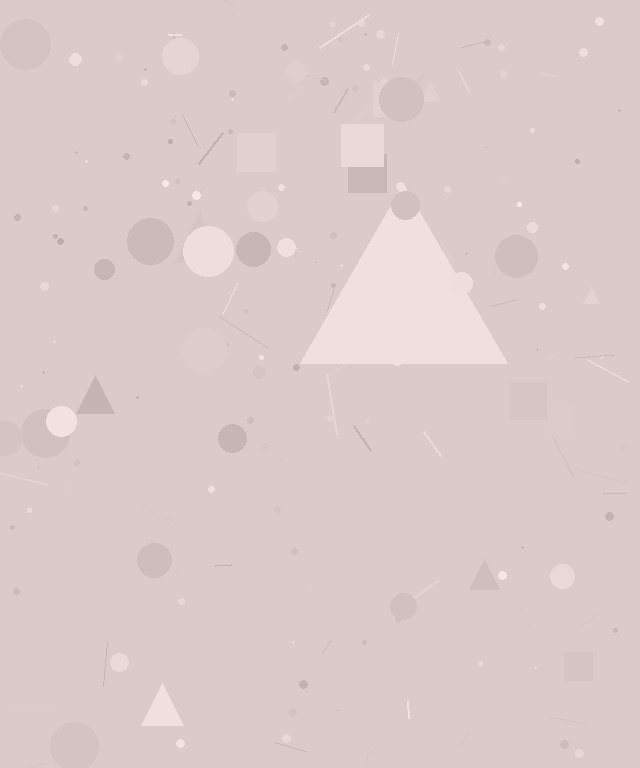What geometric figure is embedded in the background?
A triangle is embedded in the background.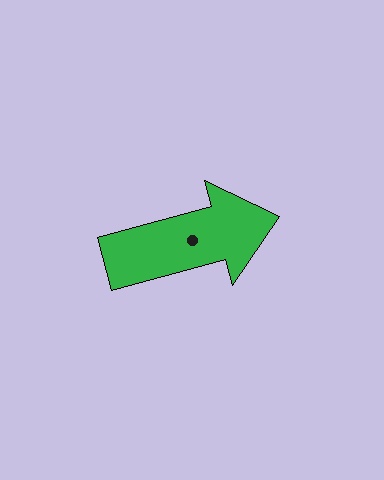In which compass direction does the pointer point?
East.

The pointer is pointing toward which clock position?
Roughly 2 o'clock.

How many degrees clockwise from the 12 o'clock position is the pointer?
Approximately 75 degrees.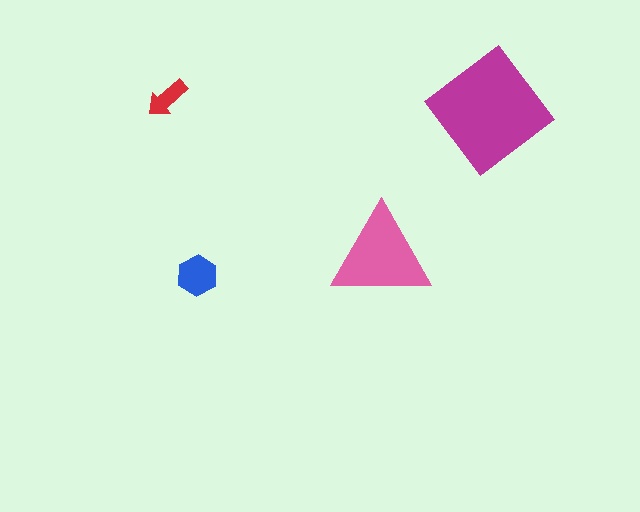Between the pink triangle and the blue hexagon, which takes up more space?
The pink triangle.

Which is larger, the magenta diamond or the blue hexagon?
The magenta diamond.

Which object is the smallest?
The red arrow.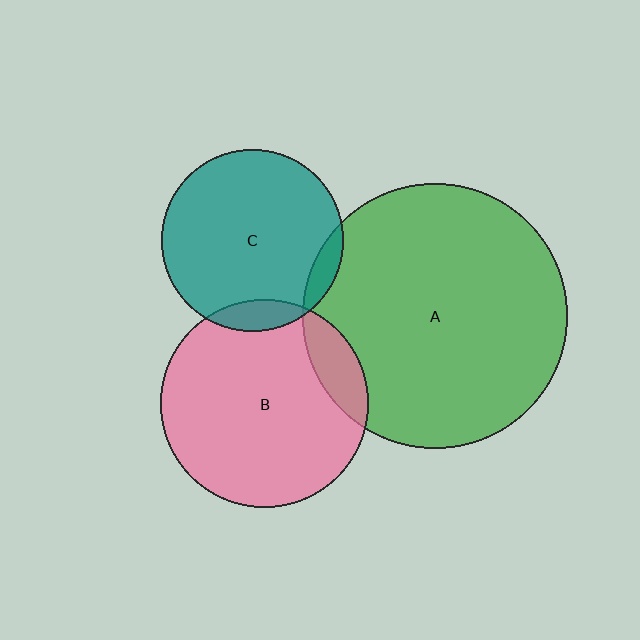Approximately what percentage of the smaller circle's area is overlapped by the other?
Approximately 10%.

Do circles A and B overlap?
Yes.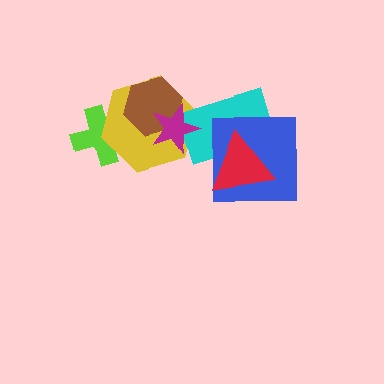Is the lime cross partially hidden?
Yes, it is partially covered by another shape.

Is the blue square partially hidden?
Yes, it is partially covered by another shape.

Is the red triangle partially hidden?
No, no other shape covers it.